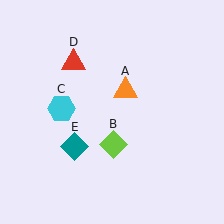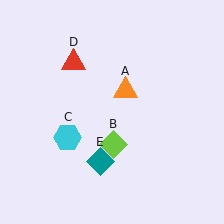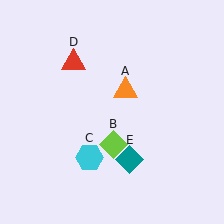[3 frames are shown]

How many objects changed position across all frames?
2 objects changed position: cyan hexagon (object C), teal diamond (object E).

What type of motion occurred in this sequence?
The cyan hexagon (object C), teal diamond (object E) rotated counterclockwise around the center of the scene.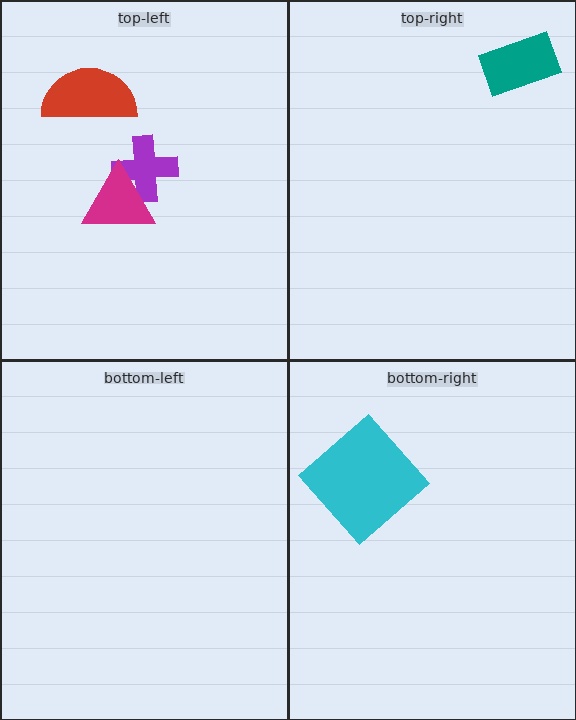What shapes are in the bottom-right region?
The cyan diamond.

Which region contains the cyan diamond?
The bottom-right region.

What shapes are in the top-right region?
The teal rectangle.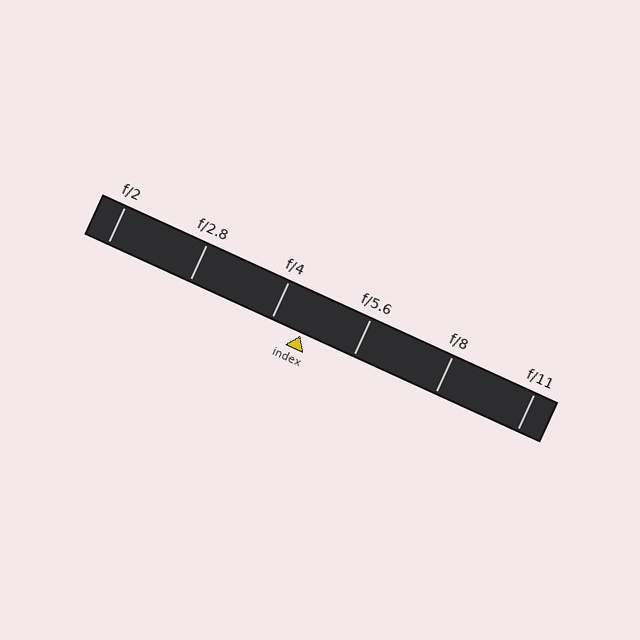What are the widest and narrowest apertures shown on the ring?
The widest aperture shown is f/2 and the narrowest is f/11.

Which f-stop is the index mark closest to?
The index mark is closest to f/4.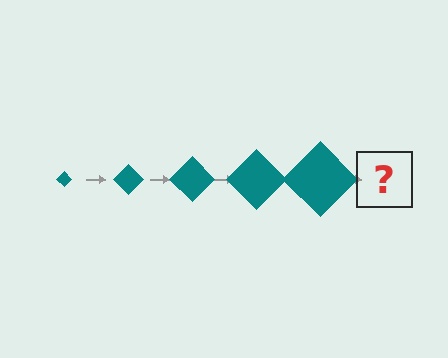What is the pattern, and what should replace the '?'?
The pattern is that the diamond gets progressively larger each step. The '?' should be a teal diamond, larger than the previous one.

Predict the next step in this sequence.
The next step is a teal diamond, larger than the previous one.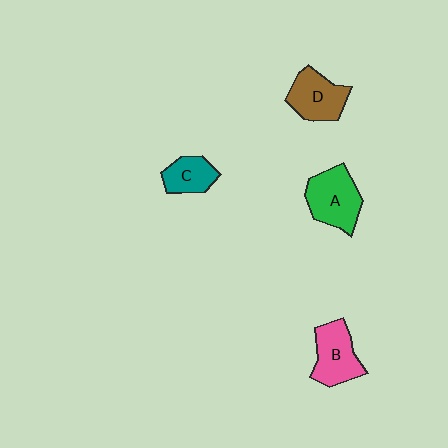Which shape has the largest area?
Shape A (green).